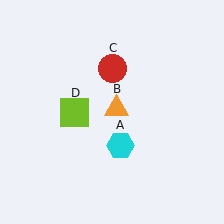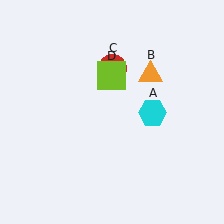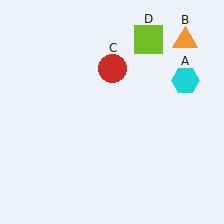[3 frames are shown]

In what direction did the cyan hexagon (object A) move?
The cyan hexagon (object A) moved up and to the right.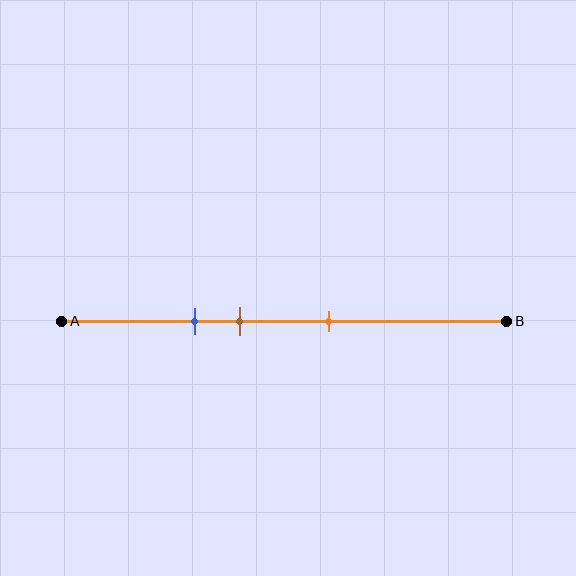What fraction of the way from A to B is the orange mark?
The orange mark is approximately 60% (0.6) of the way from A to B.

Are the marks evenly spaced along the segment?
Yes, the marks are approximately evenly spaced.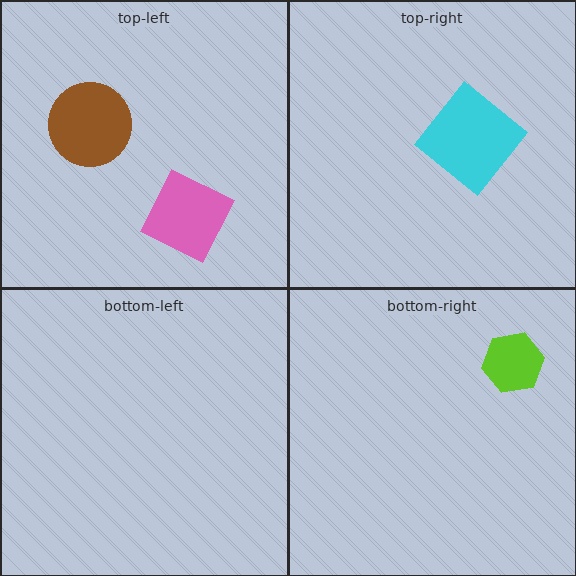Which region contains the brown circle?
The top-left region.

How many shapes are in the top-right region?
1.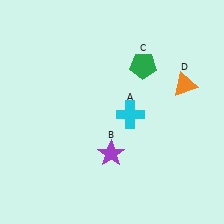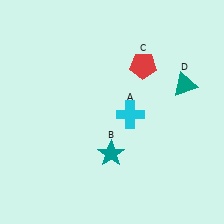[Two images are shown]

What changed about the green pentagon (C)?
In Image 1, C is green. In Image 2, it changed to red.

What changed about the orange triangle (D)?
In Image 1, D is orange. In Image 2, it changed to teal.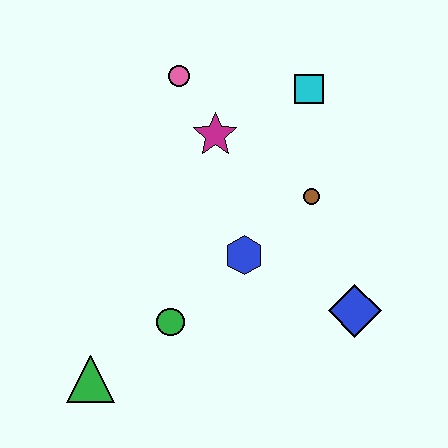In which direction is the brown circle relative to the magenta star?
The brown circle is to the right of the magenta star.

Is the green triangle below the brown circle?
Yes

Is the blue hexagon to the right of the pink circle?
Yes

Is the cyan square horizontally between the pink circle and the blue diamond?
Yes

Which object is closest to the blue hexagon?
The brown circle is closest to the blue hexagon.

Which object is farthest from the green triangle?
The cyan square is farthest from the green triangle.